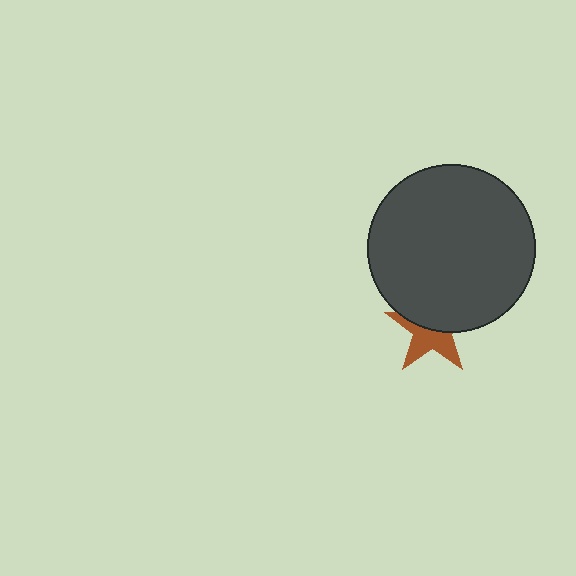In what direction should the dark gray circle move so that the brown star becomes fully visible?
The dark gray circle should move up. That is the shortest direction to clear the overlap and leave the brown star fully visible.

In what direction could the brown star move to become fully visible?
The brown star could move down. That would shift it out from behind the dark gray circle entirely.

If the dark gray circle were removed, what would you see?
You would see the complete brown star.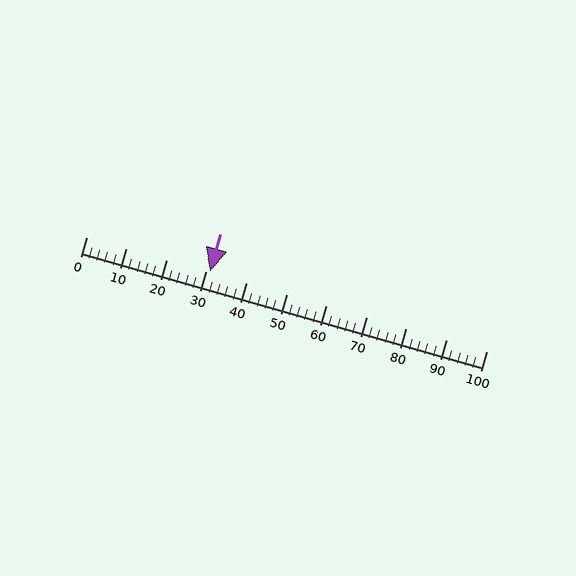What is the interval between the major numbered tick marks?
The major tick marks are spaced 10 units apart.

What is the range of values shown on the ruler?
The ruler shows values from 0 to 100.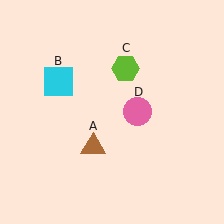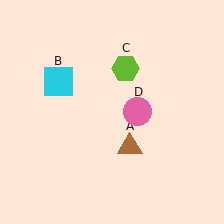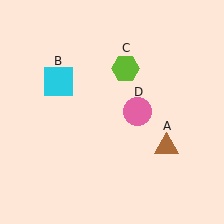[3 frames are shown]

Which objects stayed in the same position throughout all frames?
Cyan square (object B) and lime hexagon (object C) and pink circle (object D) remained stationary.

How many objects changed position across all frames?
1 object changed position: brown triangle (object A).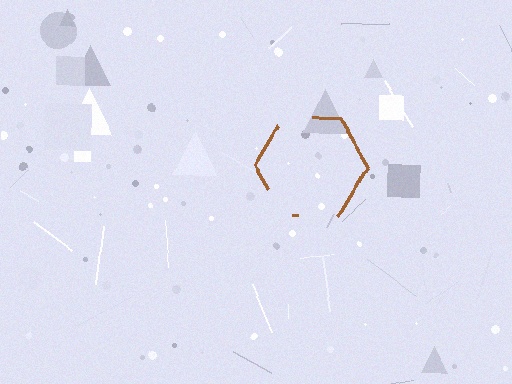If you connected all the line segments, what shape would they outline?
They would outline a hexagon.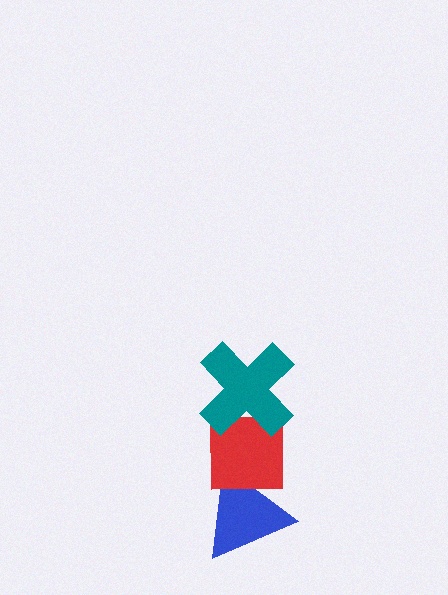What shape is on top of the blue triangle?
The red square is on top of the blue triangle.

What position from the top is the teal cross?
The teal cross is 1st from the top.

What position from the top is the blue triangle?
The blue triangle is 3rd from the top.